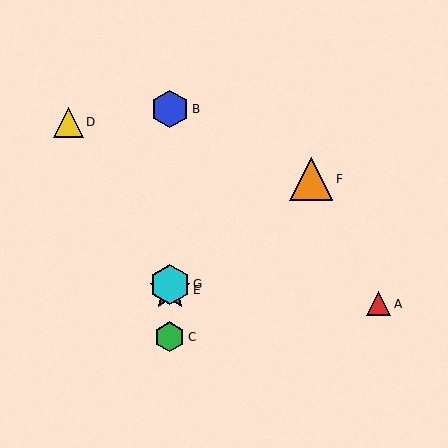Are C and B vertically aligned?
Yes, both are at x≈170.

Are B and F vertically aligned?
No, B is at x≈170 and F is at x≈311.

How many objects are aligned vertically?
4 objects (B, C, E, G) are aligned vertically.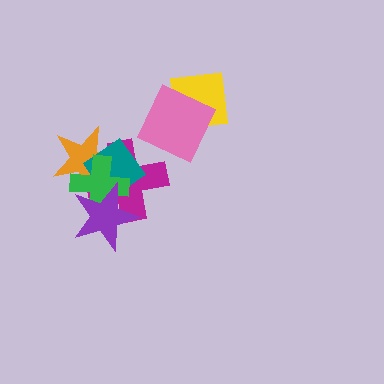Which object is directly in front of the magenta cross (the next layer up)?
The teal diamond is directly in front of the magenta cross.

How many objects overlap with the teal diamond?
4 objects overlap with the teal diamond.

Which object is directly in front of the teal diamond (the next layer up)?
The green cross is directly in front of the teal diamond.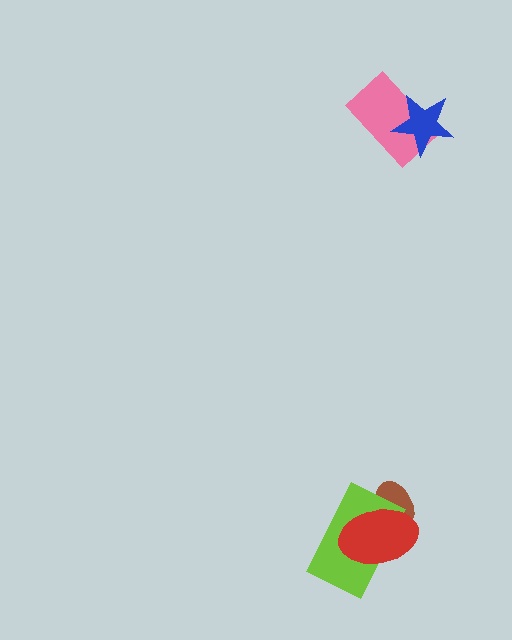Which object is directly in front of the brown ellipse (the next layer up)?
The lime rectangle is directly in front of the brown ellipse.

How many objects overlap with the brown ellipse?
2 objects overlap with the brown ellipse.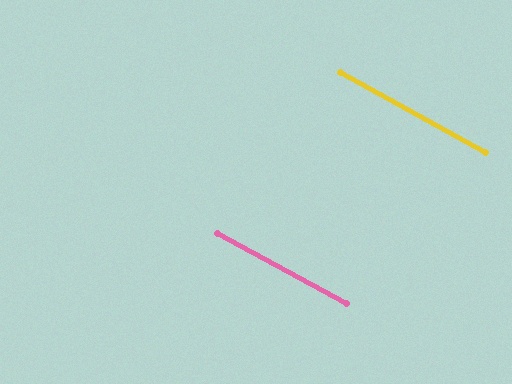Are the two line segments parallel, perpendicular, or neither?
Parallel — their directions differ by only 0.3°.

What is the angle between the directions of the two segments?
Approximately 0 degrees.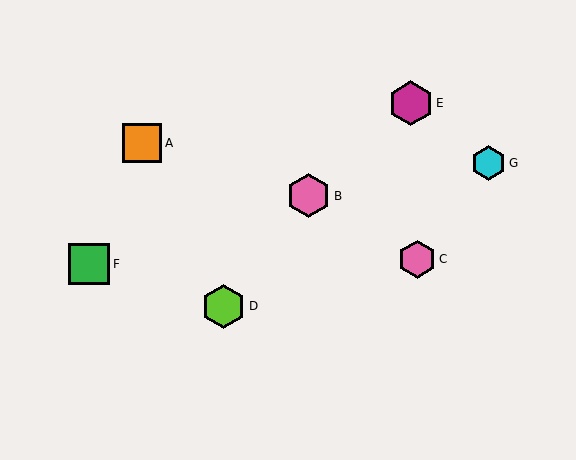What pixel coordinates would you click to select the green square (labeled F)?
Click at (89, 264) to select the green square F.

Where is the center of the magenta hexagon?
The center of the magenta hexagon is at (411, 103).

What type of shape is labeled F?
Shape F is a green square.